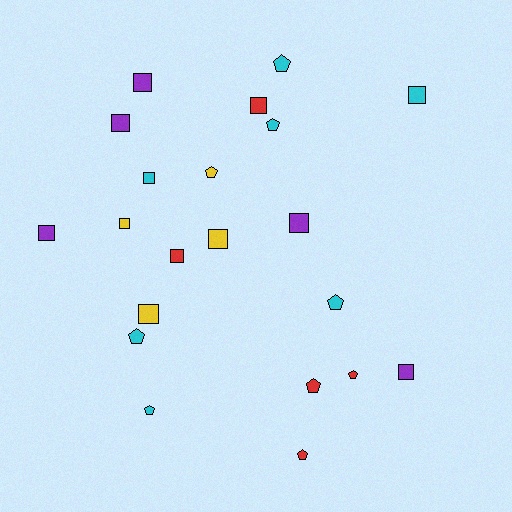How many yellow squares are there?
There are 3 yellow squares.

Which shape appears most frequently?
Square, with 12 objects.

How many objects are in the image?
There are 21 objects.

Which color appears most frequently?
Cyan, with 7 objects.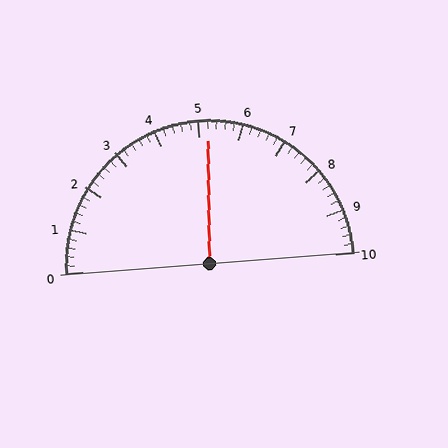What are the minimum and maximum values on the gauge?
The gauge ranges from 0 to 10.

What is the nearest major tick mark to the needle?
The nearest major tick mark is 5.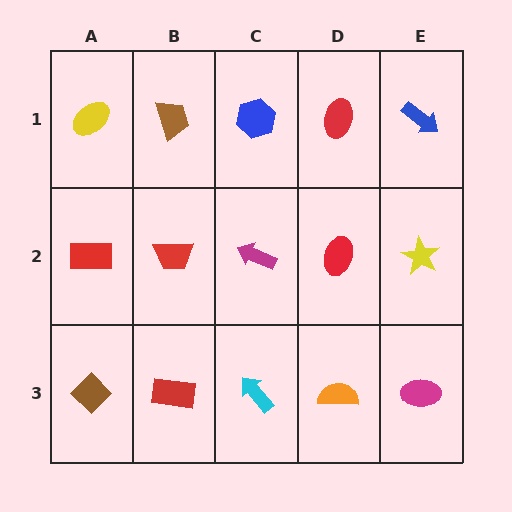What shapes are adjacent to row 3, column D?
A red ellipse (row 2, column D), a cyan arrow (row 3, column C), a magenta ellipse (row 3, column E).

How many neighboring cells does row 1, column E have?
2.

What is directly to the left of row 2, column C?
A red trapezoid.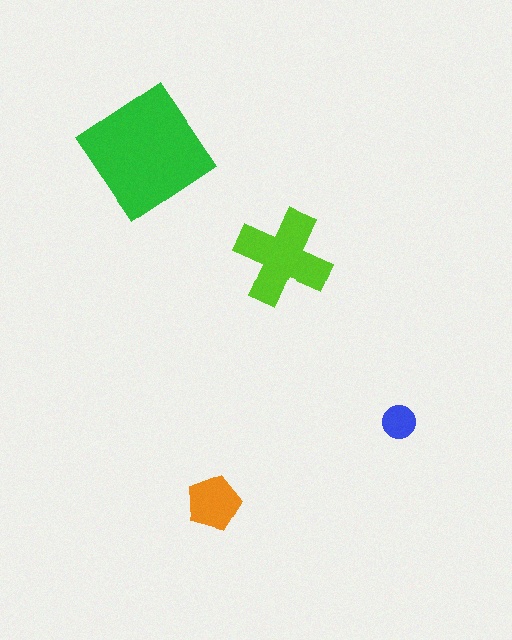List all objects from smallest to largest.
The blue circle, the orange pentagon, the lime cross, the green diamond.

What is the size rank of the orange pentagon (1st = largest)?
3rd.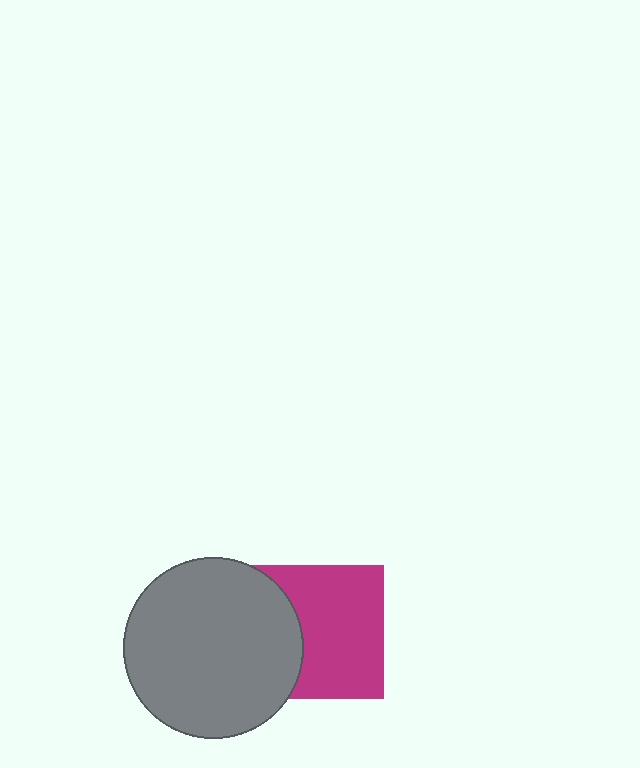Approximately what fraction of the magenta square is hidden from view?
Roughly 32% of the magenta square is hidden behind the gray circle.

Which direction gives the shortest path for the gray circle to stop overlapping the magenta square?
Moving left gives the shortest separation.